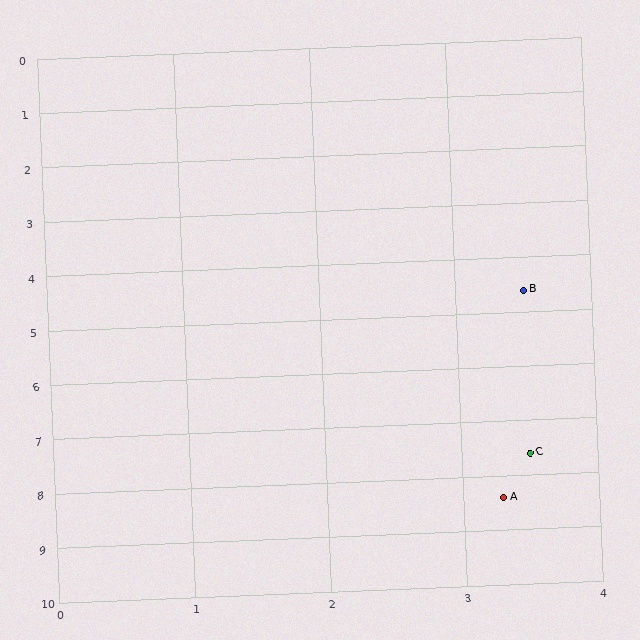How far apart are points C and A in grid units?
Points C and A are about 0.8 grid units apart.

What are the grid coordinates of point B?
Point B is at approximately (3.5, 4.6).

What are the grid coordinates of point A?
Point A is at approximately (3.3, 8.4).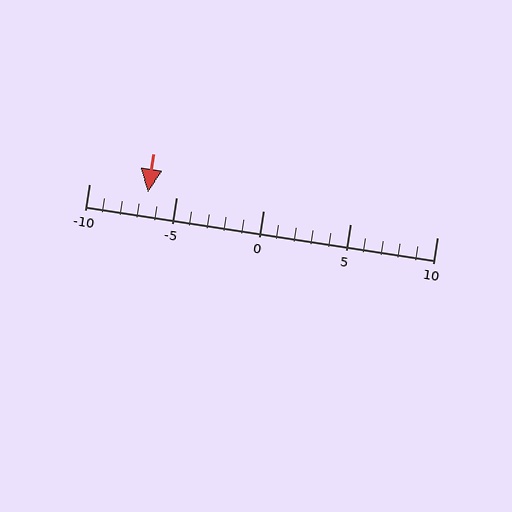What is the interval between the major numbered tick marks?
The major tick marks are spaced 5 units apart.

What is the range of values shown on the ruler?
The ruler shows values from -10 to 10.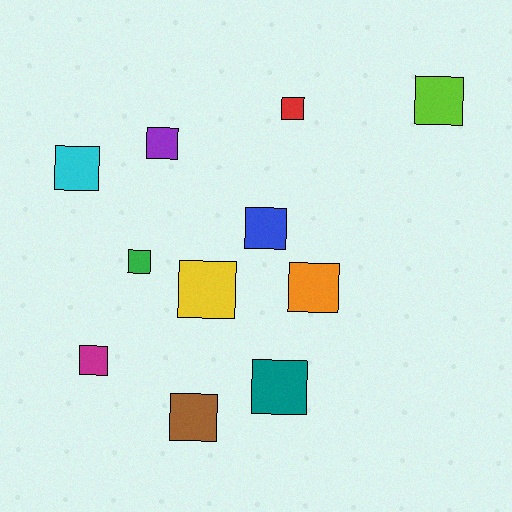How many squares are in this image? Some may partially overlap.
There are 11 squares.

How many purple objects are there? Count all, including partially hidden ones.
There is 1 purple object.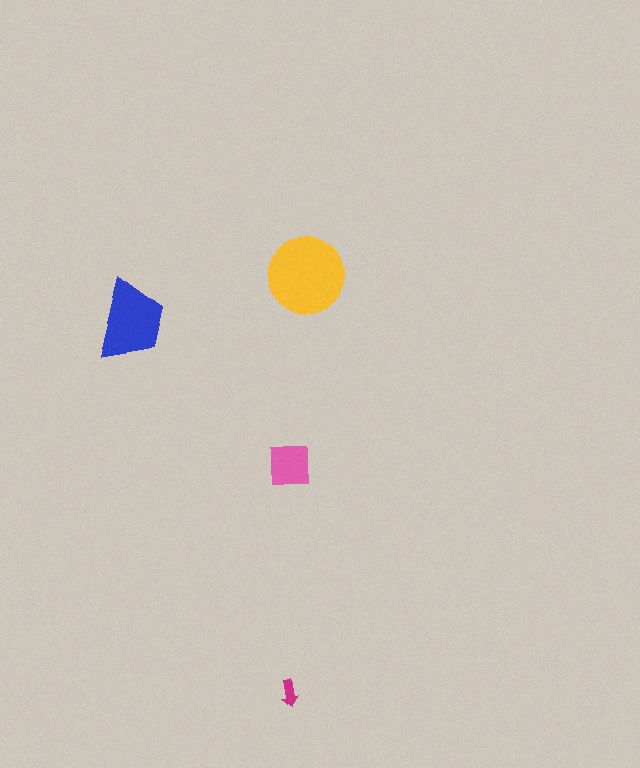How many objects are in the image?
There are 4 objects in the image.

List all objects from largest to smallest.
The yellow circle, the blue trapezoid, the pink square, the magenta arrow.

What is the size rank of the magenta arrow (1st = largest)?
4th.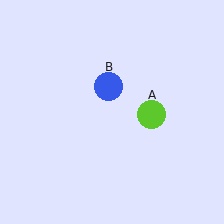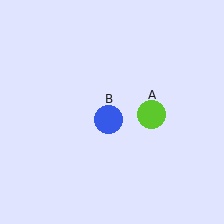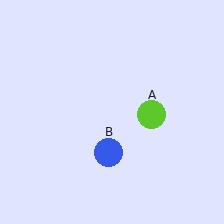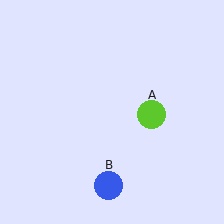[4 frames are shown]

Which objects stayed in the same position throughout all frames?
Lime circle (object A) remained stationary.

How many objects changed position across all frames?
1 object changed position: blue circle (object B).